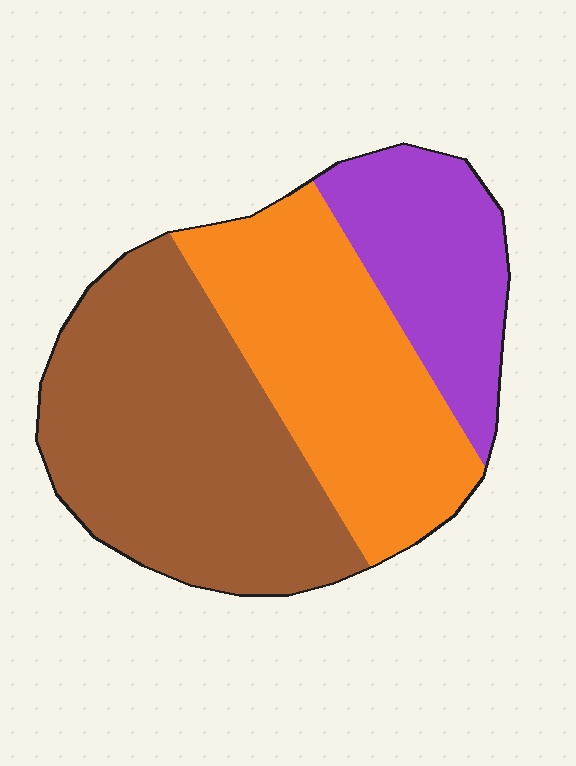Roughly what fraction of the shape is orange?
Orange covers around 35% of the shape.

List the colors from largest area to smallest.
From largest to smallest: brown, orange, purple.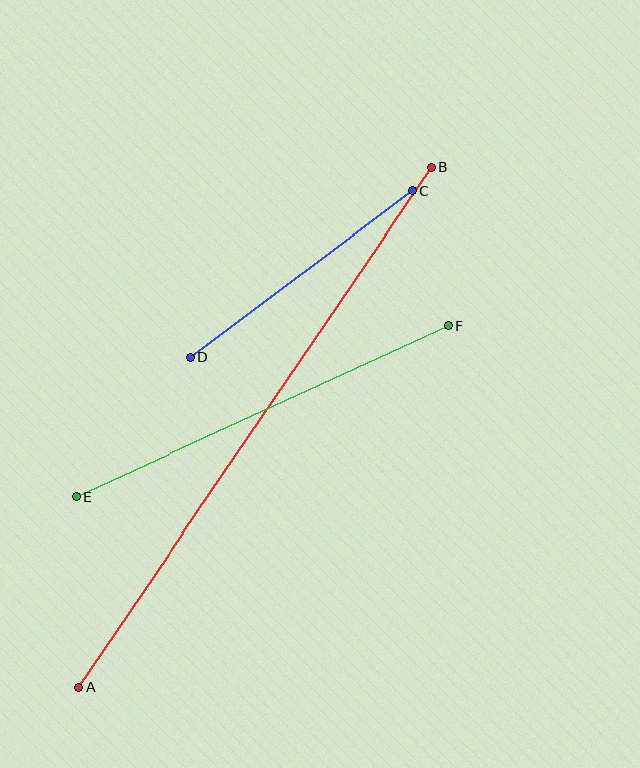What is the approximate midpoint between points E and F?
The midpoint is at approximately (262, 411) pixels.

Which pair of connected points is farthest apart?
Points A and B are farthest apart.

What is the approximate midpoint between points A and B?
The midpoint is at approximately (255, 427) pixels.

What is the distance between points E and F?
The distance is approximately 409 pixels.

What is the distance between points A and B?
The distance is approximately 628 pixels.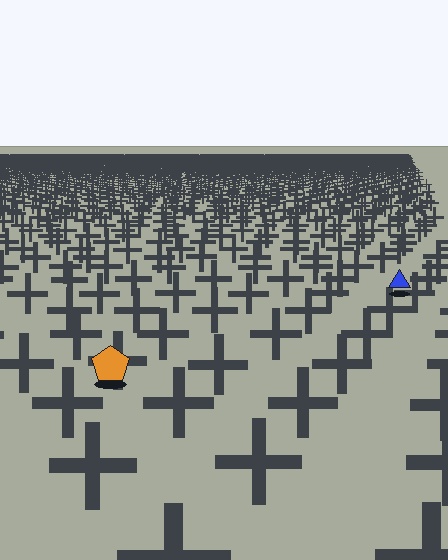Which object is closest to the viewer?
The orange pentagon is closest. The texture marks near it are larger and more spread out.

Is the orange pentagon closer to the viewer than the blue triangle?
Yes. The orange pentagon is closer — you can tell from the texture gradient: the ground texture is coarser near it.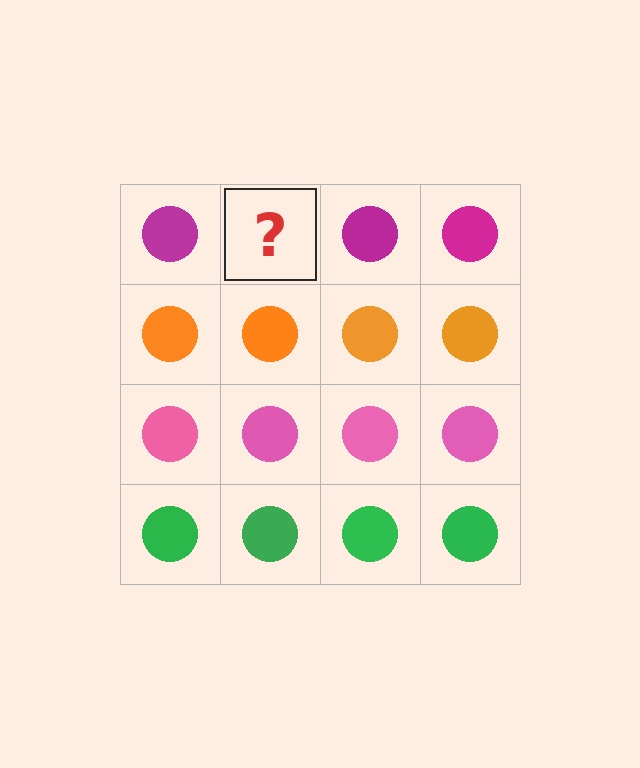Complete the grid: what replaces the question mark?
The question mark should be replaced with a magenta circle.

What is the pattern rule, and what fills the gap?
The rule is that each row has a consistent color. The gap should be filled with a magenta circle.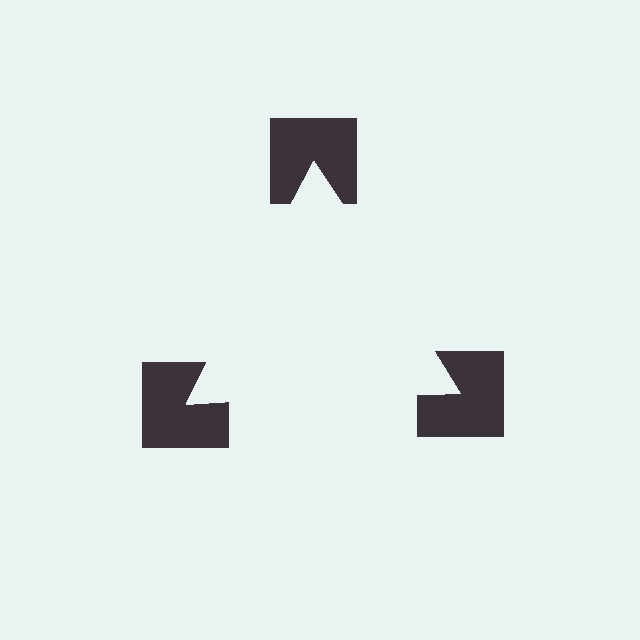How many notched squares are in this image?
There are 3 — one at each vertex of the illusory triangle.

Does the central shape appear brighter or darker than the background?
It typically appears slightly brighter than the background, even though no actual brightness change is drawn.